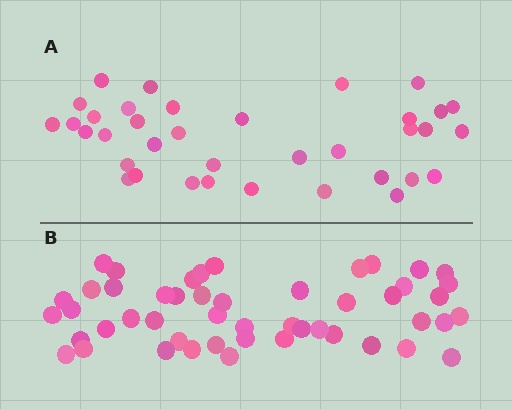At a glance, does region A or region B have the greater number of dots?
Region B (the bottom region) has more dots.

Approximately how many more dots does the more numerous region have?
Region B has approximately 15 more dots than region A.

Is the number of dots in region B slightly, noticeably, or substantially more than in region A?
Region B has noticeably more, but not dramatically so. The ratio is roughly 1.4 to 1.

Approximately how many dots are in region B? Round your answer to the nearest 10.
About 50 dots. (The exact count is 49, which rounds to 50.)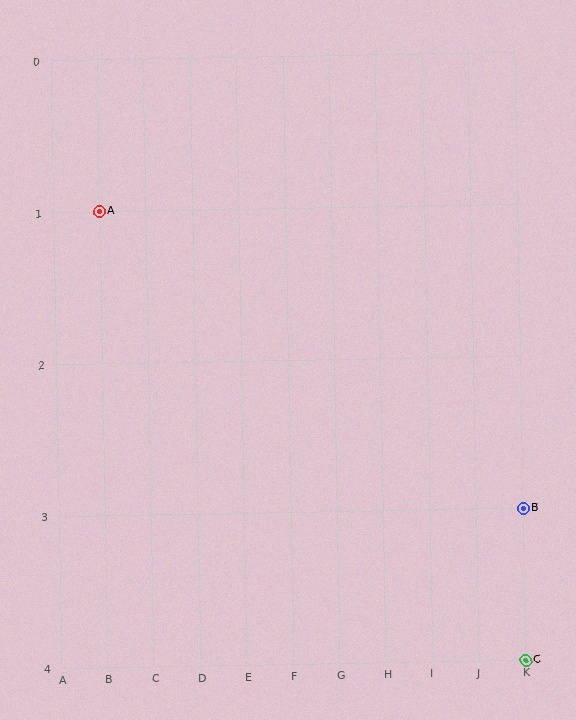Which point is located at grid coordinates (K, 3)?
Point B is at (K, 3).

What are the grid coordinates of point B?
Point B is at grid coordinates (K, 3).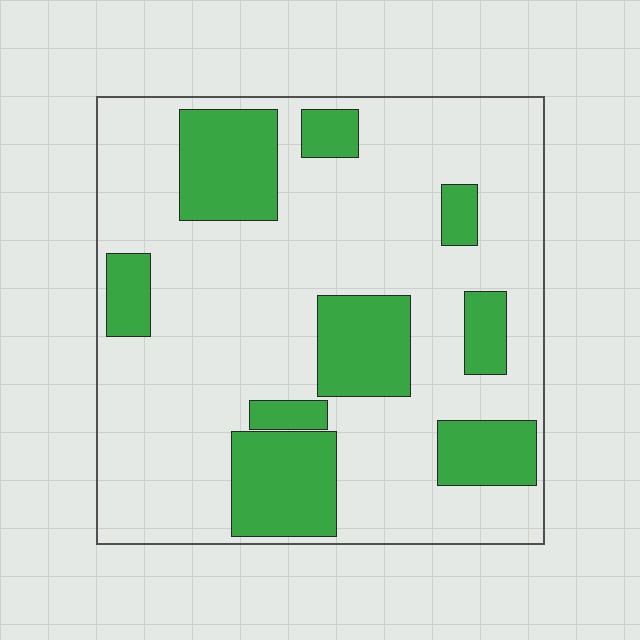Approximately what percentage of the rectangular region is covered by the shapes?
Approximately 25%.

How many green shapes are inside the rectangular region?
9.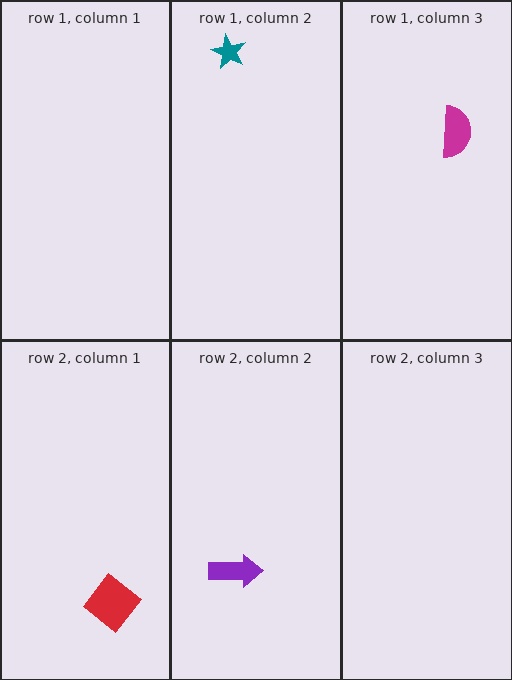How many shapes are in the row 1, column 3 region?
1.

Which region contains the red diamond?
The row 2, column 1 region.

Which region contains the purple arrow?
The row 2, column 2 region.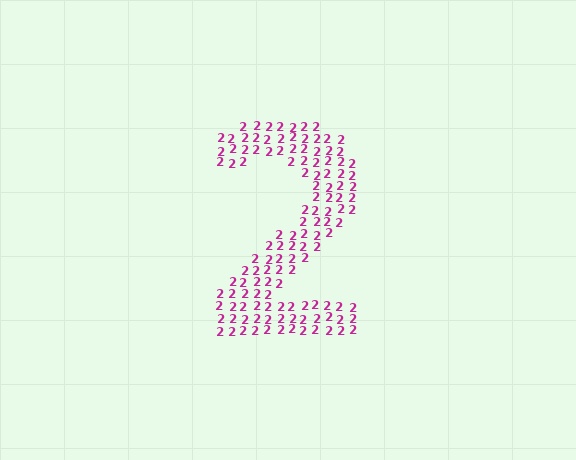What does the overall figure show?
The overall figure shows the digit 2.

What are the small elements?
The small elements are digit 2's.